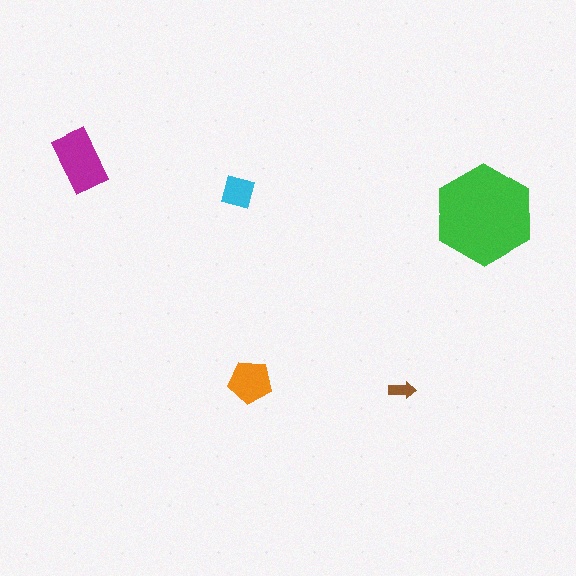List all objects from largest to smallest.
The green hexagon, the magenta rectangle, the orange pentagon, the cyan square, the brown arrow.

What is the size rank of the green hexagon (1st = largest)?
1st.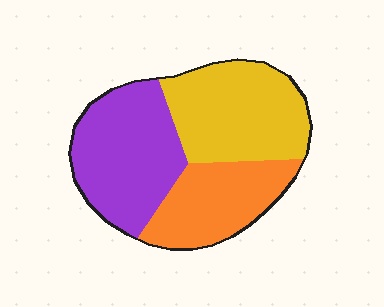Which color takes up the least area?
Orange, at roughly 25%.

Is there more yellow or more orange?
Yellow.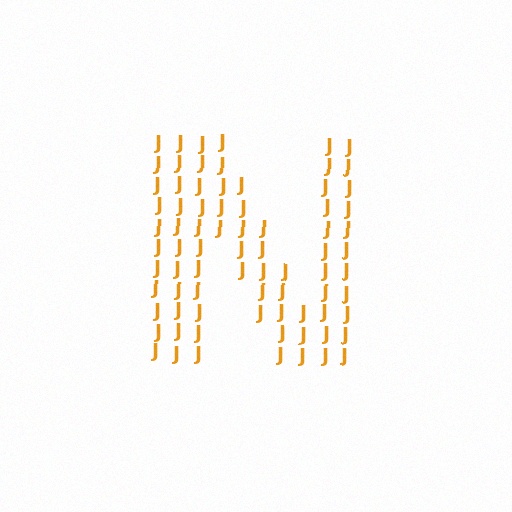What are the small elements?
The small elements are letter J's.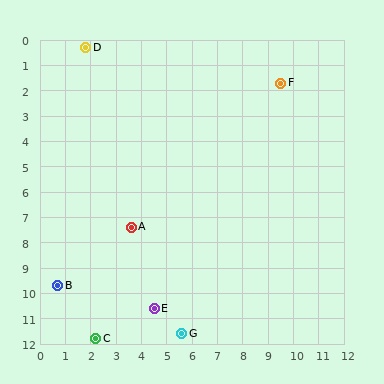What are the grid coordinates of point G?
Point G is at approximately (5.6, 11.6).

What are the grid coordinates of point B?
Point B is at approximately (0.7, 9.7).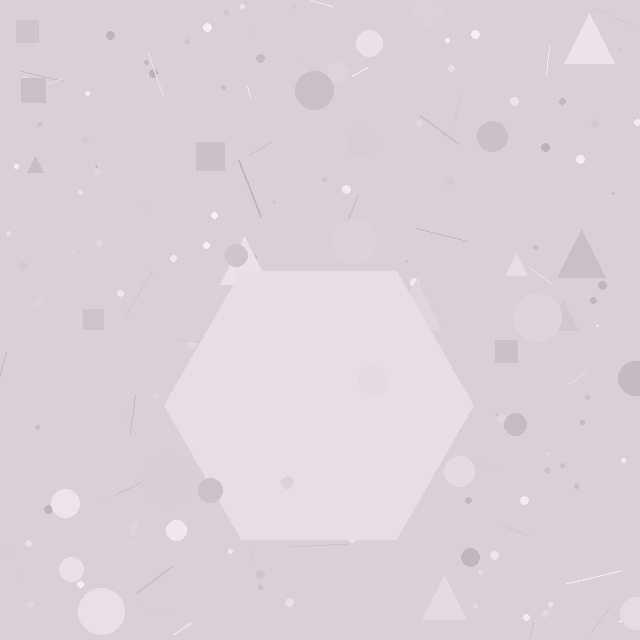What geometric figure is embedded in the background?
A hexagon is embedded in the background.